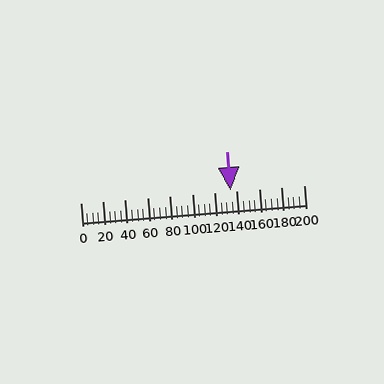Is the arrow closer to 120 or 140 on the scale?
The arrow is closer to 140.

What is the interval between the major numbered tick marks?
The major tick marks are spaced 20 units apart.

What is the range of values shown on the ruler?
The ruler shows values from 0 to 200.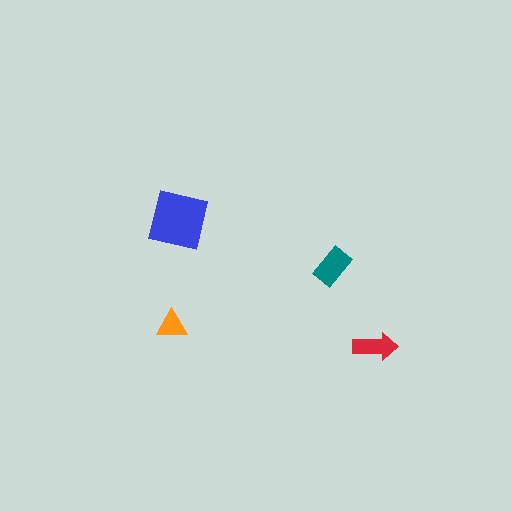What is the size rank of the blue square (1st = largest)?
1st.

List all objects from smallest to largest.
The orange triangle, the red arrow, the teal rectangle, the blue square.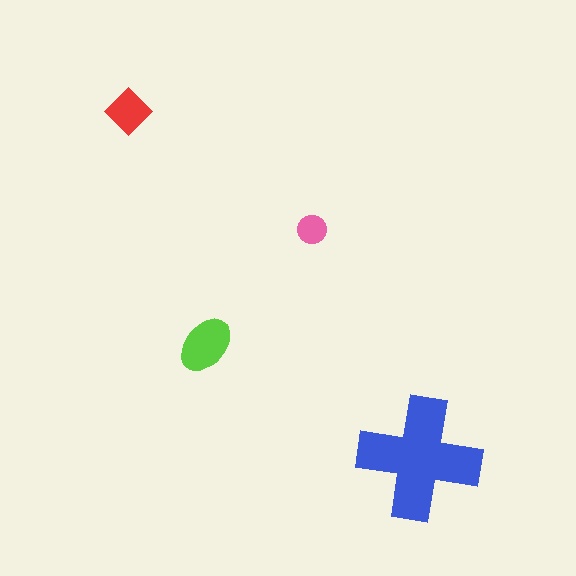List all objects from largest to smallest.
The blue cross, the lime ellipse, the red diamond, the pink circle.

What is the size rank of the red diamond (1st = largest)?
3rd.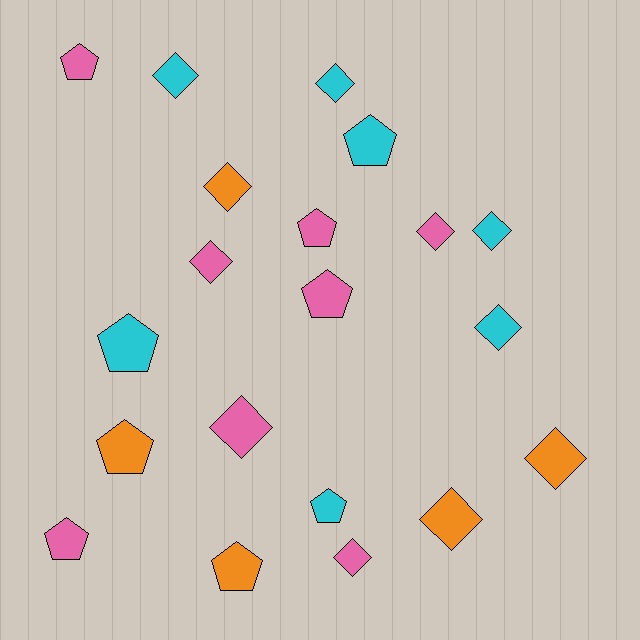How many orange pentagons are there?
There are 2 orange pentagons.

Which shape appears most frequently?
Diamond, with 11 objects.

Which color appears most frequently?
Pink, with 8 objects.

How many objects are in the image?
There are 20 objects.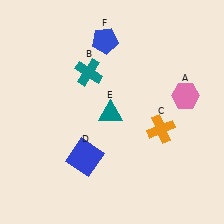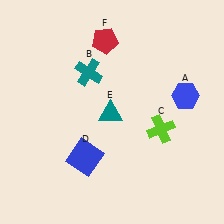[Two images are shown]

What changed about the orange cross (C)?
In Image 1, C is orange. In Image 2, it changed to lime.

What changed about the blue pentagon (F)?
In Image 1, F is blue. In Image 2, it changed to red.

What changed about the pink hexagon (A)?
In Image 1, A is pink. In Image 2, it changed to blue.